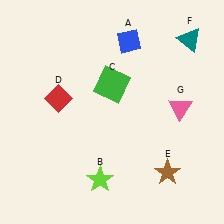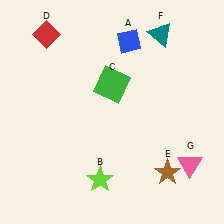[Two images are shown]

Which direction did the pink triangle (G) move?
The pink triangle (G) moved down.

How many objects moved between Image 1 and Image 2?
3 objects moved between the two images.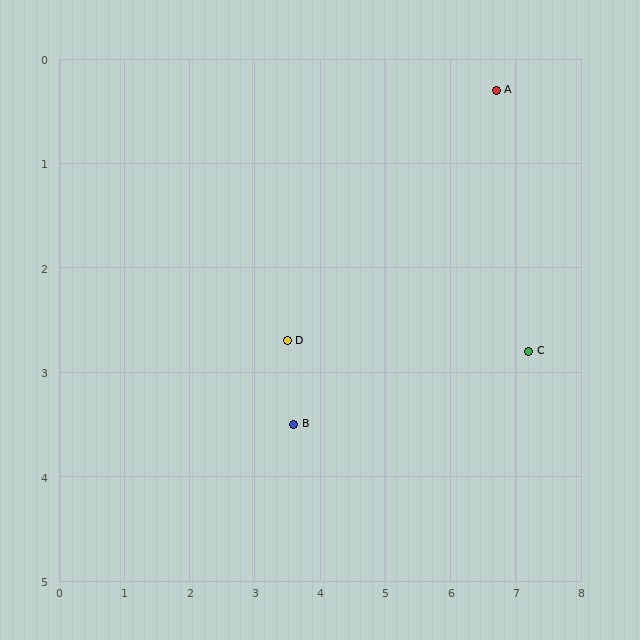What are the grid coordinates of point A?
Point A is at approximately (6.7, 0.3).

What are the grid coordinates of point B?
Point B is at approximately (3.6, 3.5).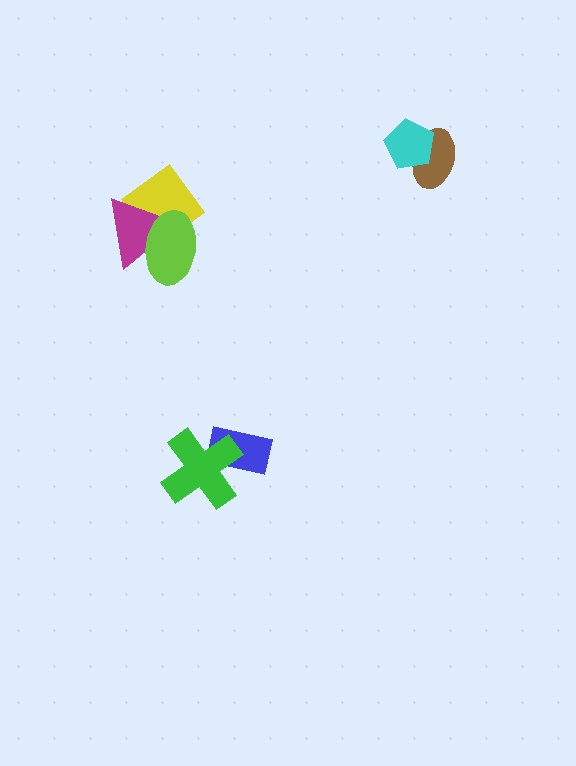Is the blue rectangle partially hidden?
Yes, it is partially covered by another shape.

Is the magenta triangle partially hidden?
Yes, it is partially covered by another shape.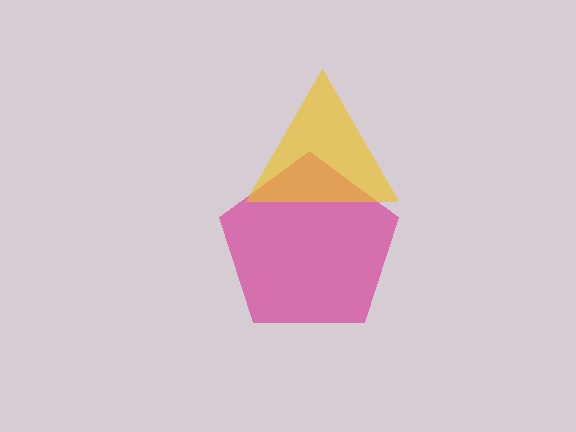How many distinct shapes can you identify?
There are 2 distinct shapes: a magenta pentagon, a yellow triangle.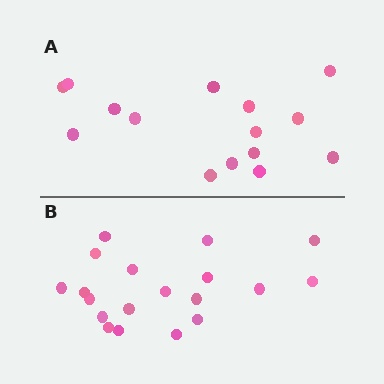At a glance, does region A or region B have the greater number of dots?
Region B (the bottom region) has more dots.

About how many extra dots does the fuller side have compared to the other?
Region B has about 4 more dots than region A.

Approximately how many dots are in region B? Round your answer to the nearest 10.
About 20 dots. (The exact count is 19, which rounds to 20.)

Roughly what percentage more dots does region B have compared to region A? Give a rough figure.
About 25% more.